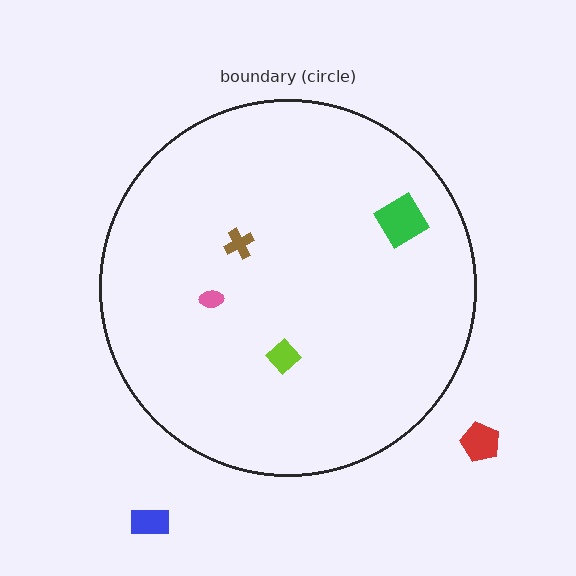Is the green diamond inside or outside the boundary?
Inside.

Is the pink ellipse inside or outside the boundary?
Inside.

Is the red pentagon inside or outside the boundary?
Outside.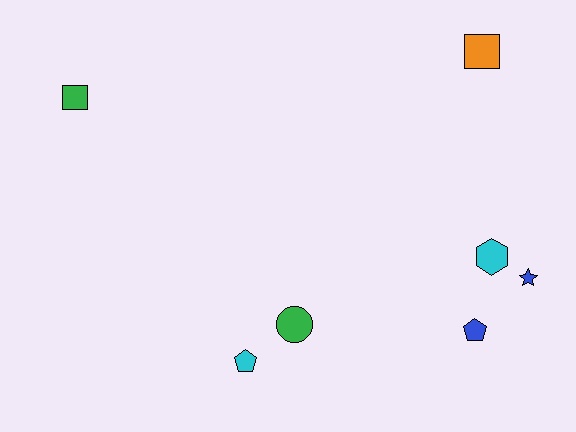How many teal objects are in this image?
There are no teal objects.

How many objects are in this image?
There are 7 objects.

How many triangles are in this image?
There are no triangles.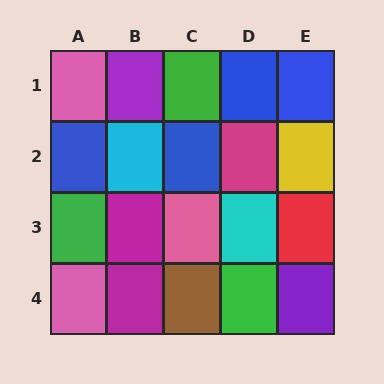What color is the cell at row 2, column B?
Cyan.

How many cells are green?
3 cells are green.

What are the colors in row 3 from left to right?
Green, magenta, pink, cyan, red.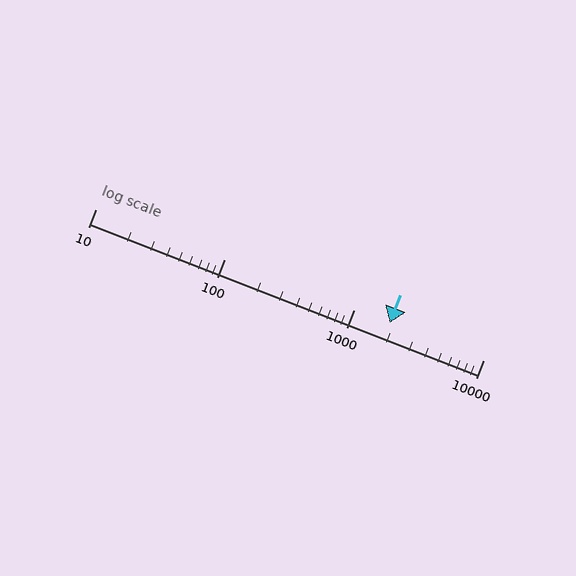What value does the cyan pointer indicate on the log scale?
The pointer indicates approximately 1900.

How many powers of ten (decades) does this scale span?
The scale spans 3 decades, from 10 to 10000.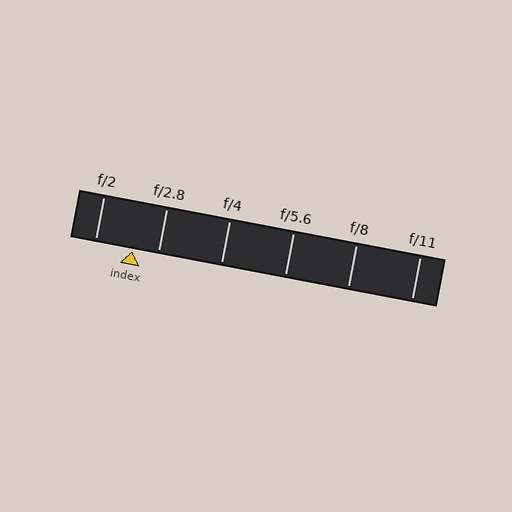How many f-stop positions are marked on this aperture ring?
There are 6 f-stop positions marked.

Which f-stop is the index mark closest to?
The index mark is closest to f/2.8.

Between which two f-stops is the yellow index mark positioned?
The index mark is between f/2 and f/2.8.